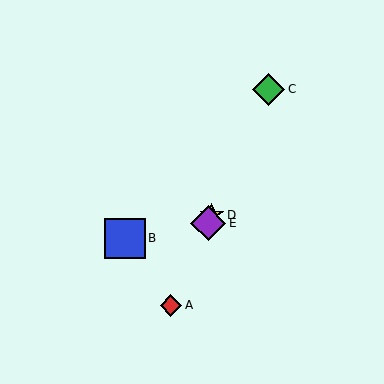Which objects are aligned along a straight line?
Objects A, C, D, E are aligned along a straight line.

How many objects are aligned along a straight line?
4 objects (A, C, D, E) are aligned along a straight line.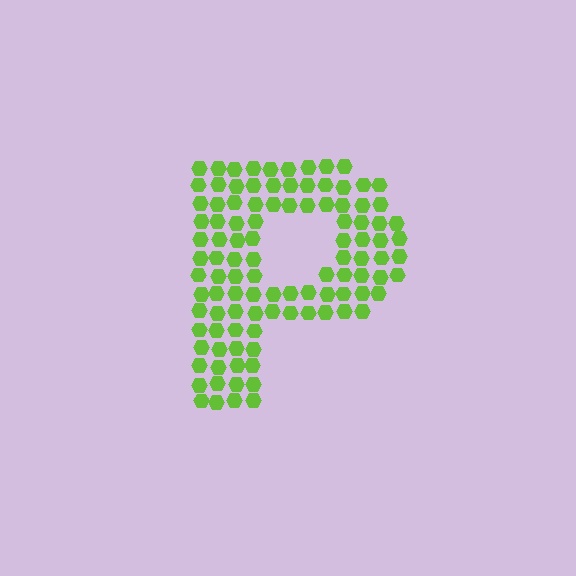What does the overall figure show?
The overall figure shows the letter P.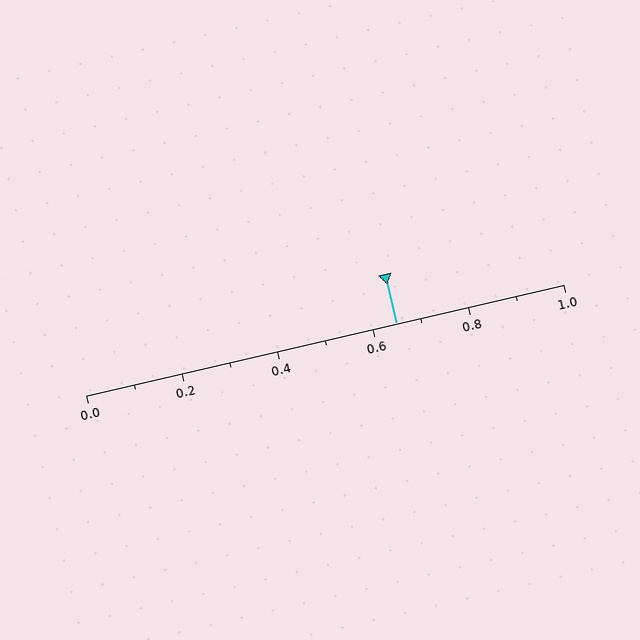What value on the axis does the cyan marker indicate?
The marker indicates approximately 0.65.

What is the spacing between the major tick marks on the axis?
The major ticks are spaced 0.2 apart.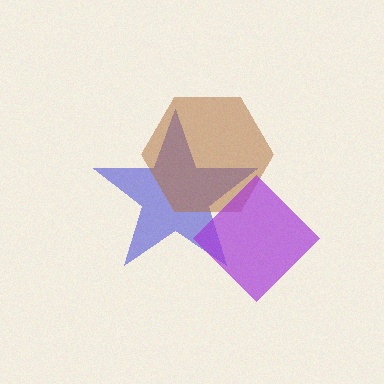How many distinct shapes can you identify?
There are 3 distinct shapes: a blue star, a brown hexagon, a purple diamond.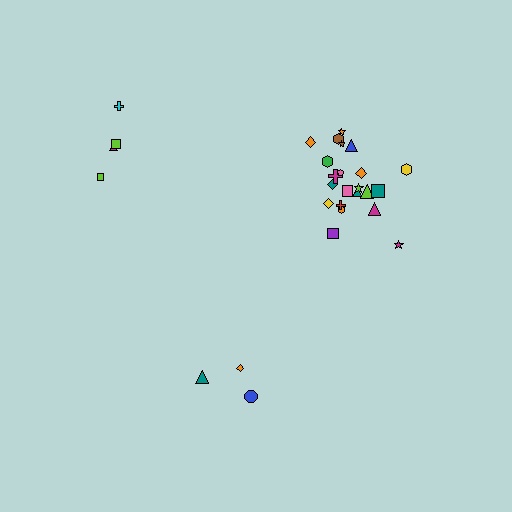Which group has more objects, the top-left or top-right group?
The top-right group.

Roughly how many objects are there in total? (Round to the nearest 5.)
Roughly 30 objects in total.